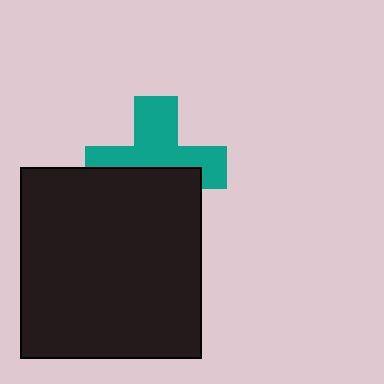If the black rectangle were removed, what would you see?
You would see the complete teal cross.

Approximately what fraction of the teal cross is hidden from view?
Roughly 45% of the teal cross is hidden behind the black rectangle.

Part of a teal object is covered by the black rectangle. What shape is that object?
It is a cross.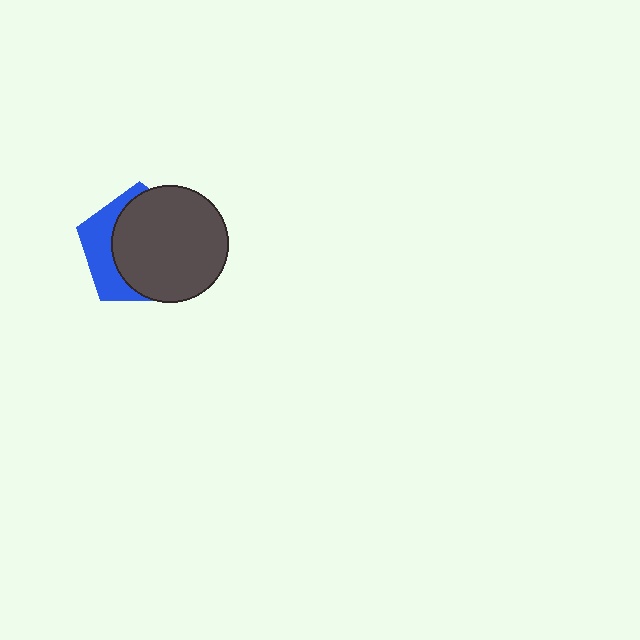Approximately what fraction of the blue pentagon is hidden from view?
Roughly 68% of the blue pentagon is hidden behind the dark gray circle.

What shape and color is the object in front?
The object in front is a dark gray circle.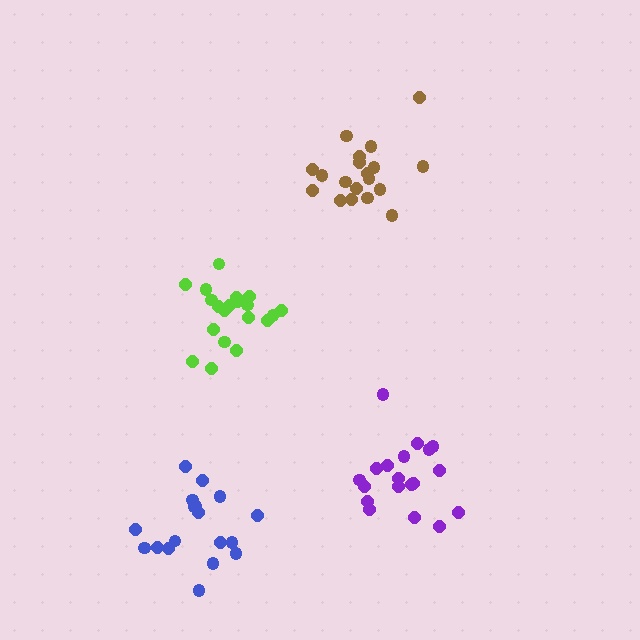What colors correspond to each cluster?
The clusters are colored: purple, brown, blue, lime.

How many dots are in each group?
Group 1: 19 dots, Group 2: 19 dots, Group 3: 18 dots, Group 4: 20 dots (76 total).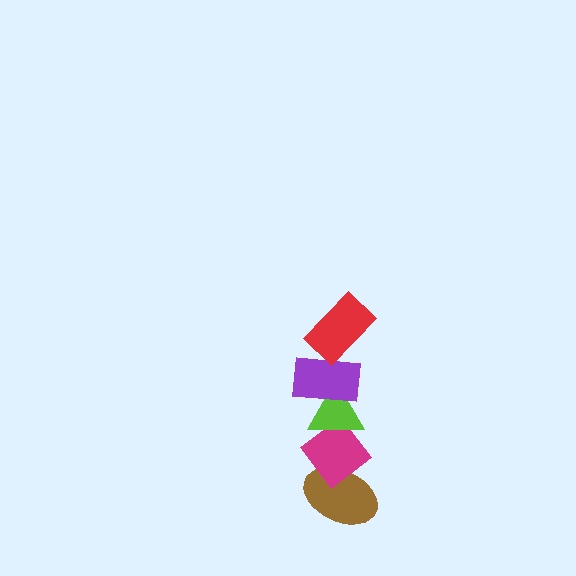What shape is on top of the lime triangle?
The purple rectangle is on top of the lime triangle.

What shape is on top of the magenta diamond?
The lime triangle is on top of the magenta diamond.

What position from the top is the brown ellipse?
The brown ellipse is 5th from the top.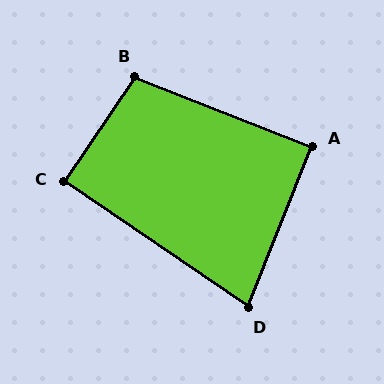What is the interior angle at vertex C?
Approximately 90 degrees (approximately right).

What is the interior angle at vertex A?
Approximately 90 degrees (approximately right).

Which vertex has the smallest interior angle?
D, at approximately 77 degrees.